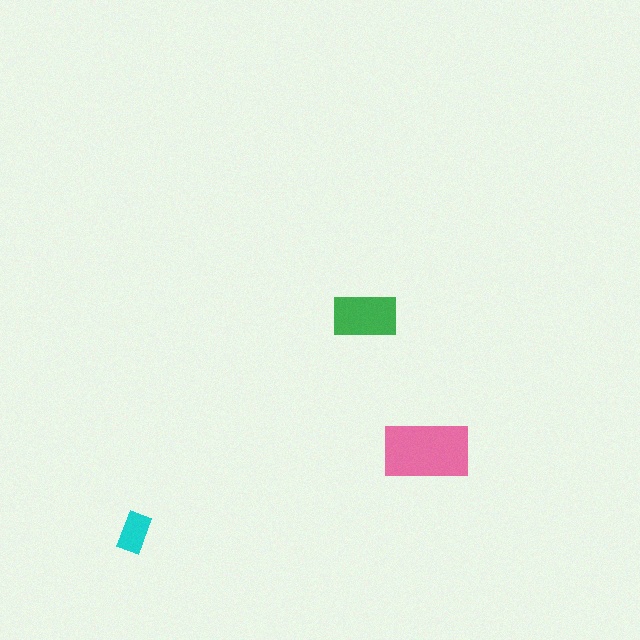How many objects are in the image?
There are 3 objects in the image.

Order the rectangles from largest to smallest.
the pink one, the green one, the cyan one.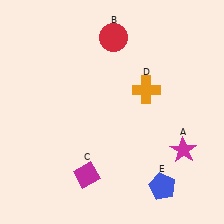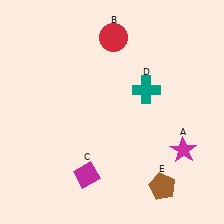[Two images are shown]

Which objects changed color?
D changed from orange to teal. E changed from blue to brown.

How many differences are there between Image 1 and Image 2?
There are 2 differences between the two images.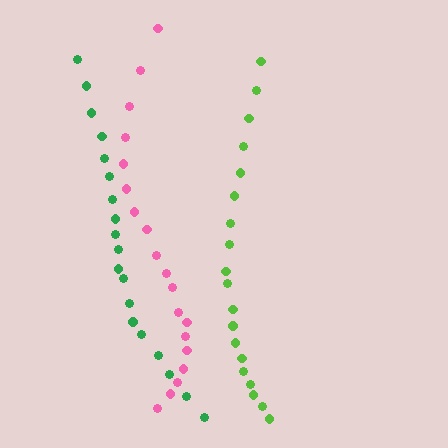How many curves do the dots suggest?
There are 3 distinct paths.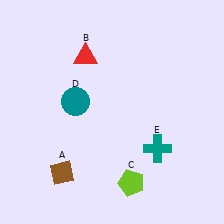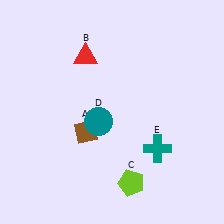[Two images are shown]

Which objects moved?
The objects that moved are: the brown diamond (A), the teal circle (D).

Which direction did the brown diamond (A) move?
The brown diamond (A) moved up.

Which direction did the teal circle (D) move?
The teal circle (D) moved right.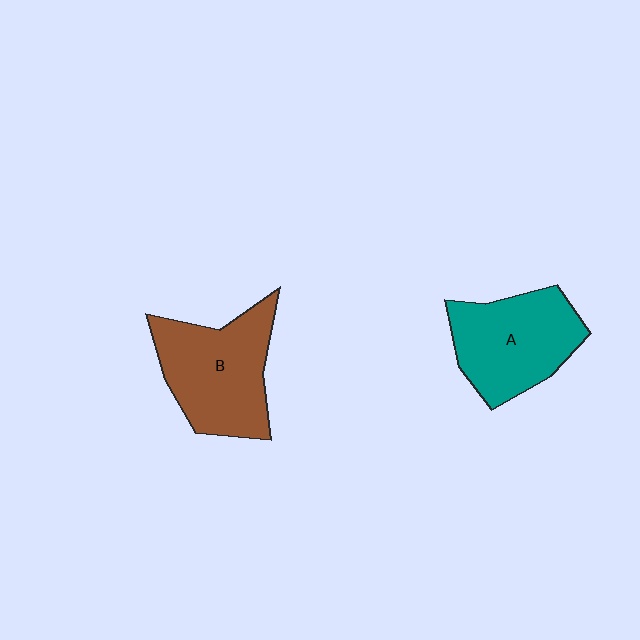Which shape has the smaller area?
Shape A (teal).